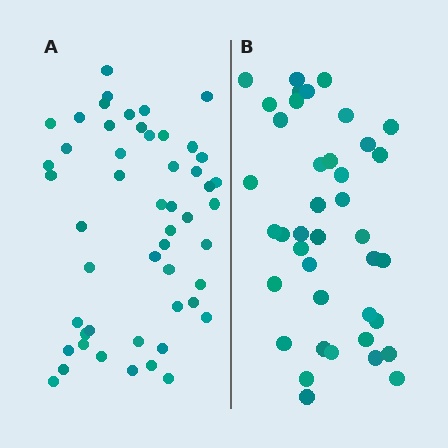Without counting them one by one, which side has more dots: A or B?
Region A (the left region) has more dots.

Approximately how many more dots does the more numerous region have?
Region A has roughly 12 or so more dots than region B.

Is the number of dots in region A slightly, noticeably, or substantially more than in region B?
Region A has noticeably more, but not dramatically so. The ratio is roughly 1.3 to 1.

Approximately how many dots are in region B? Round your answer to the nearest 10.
About 40 dots.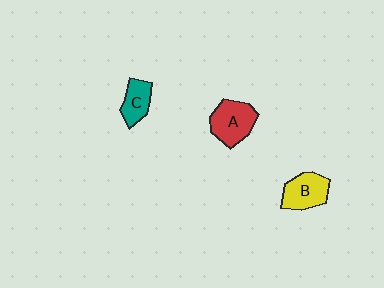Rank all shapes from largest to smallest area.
From largest to smallest: A (red), B (yellow), C (teal).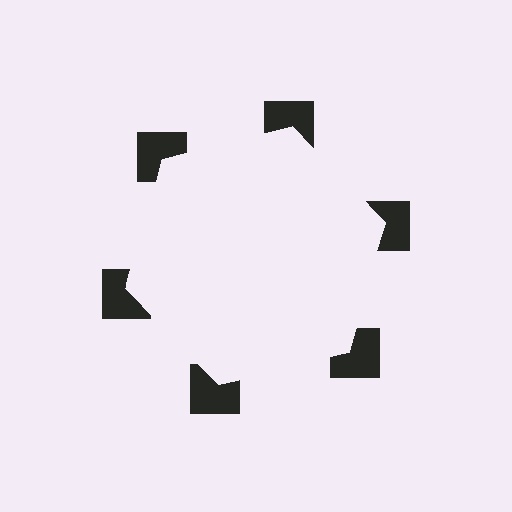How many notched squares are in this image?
There are 6 — one at each vertex of the illusory hexagon.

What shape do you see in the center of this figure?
An illusory hexagon — its edges are inferred from the aligned wedge cuts in the notched squares, not physically drawn.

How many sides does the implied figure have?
6 sides.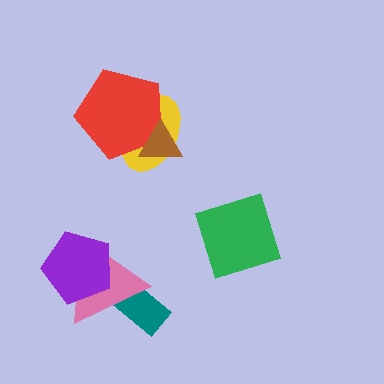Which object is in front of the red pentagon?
The brown triangle is in front of the red pentagon.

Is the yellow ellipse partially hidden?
Yes, it is partially covered by another shape.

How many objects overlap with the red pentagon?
2 objects overlap with the red pentagon.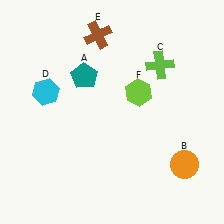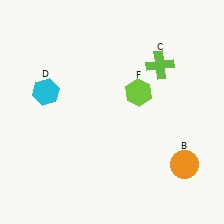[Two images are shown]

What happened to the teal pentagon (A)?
The teal pentagon (A) was removed in Image 2. It was in the top-left area of Image 1.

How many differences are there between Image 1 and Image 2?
There are 2 differences between the two images.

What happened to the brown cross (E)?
The brown cross (E) was removed in Image 2. It was in the top-left area of Image 1.